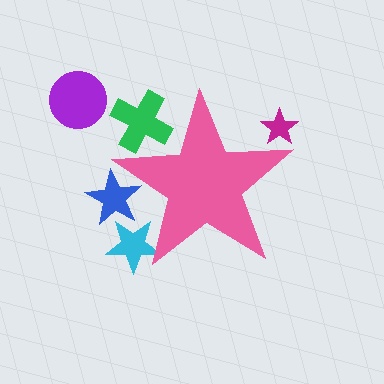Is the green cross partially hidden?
Yes, the green cross is partially hidden behind the pink star.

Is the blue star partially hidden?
Yes, the blue star is partially hidden behind the pink star.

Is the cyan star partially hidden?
Yes, the cyan star is partially hidden behind the pink star.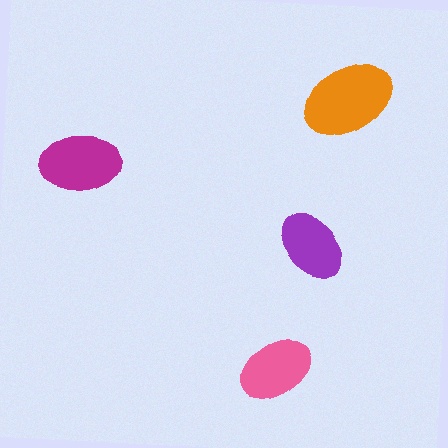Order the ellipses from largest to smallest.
the orange one, the magenta one, the pink one, the purple one.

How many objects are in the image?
There are 4 objects in the image.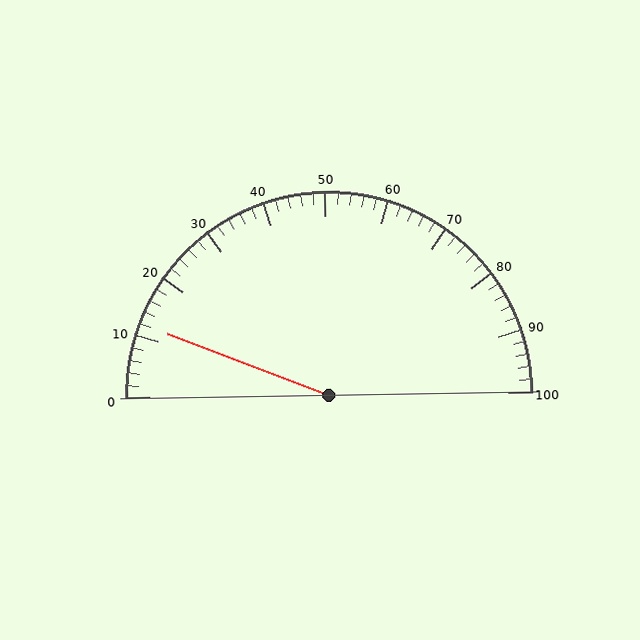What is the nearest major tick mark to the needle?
The nearest major tick mark is 10.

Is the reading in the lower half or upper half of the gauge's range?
The reading is in the lower half of the range (0 to 100).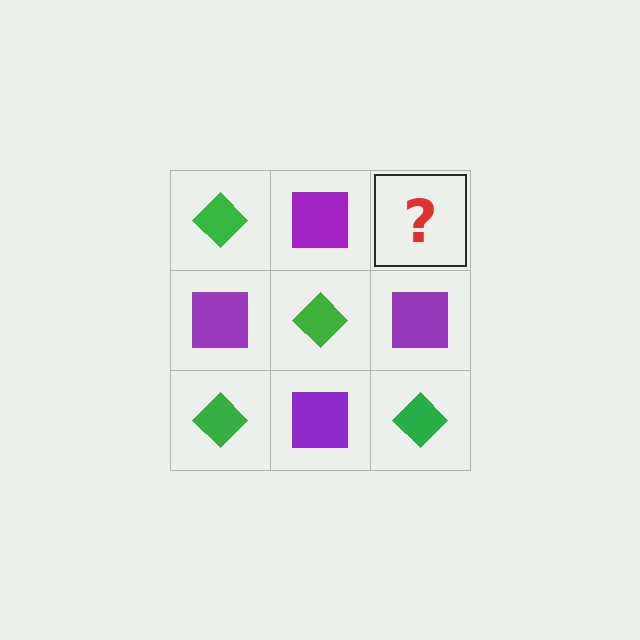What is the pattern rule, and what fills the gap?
The rule is that it alternates green diamond and purple square in a checkerboard pattern. The gap should be filled with a green diamond.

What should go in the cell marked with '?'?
The missing cell should contain a green diamond.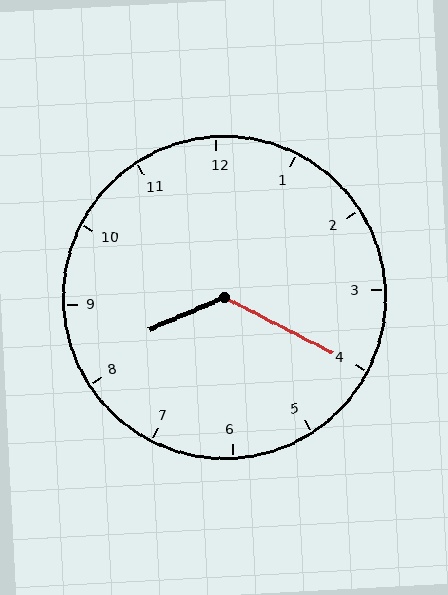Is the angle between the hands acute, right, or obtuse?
It is obtuse.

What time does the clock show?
8:20.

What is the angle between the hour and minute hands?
Approximately 130 degrees.